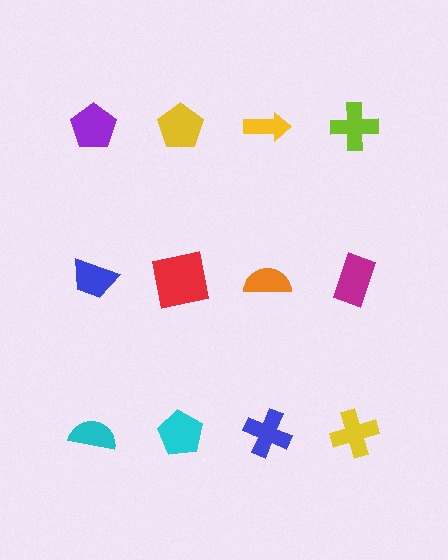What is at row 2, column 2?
A red square.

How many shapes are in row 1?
4 shapes.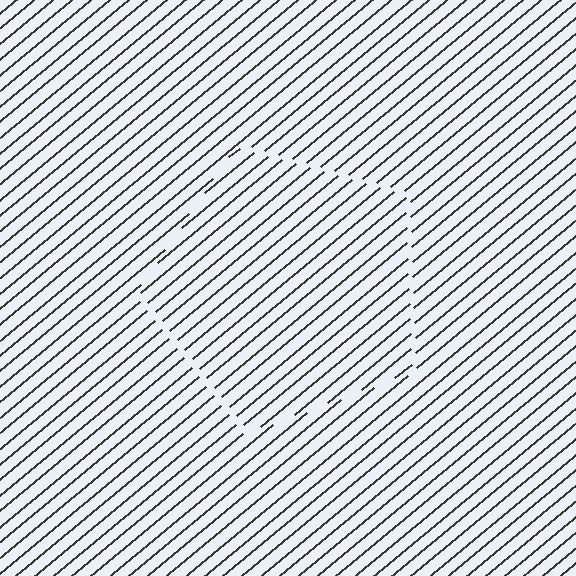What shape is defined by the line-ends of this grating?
An illusory pentagon. The interior of the shape contains the same grating, shifted by half a period — the contour is defined by the phase discontinuity where line-ends from the inner and outer gratings abut.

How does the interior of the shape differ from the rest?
The interior of the shape contains the same grating, shifted by half a period — the contour is defined by the phase discontinuity where line-ends from the inner and outer gratings abut.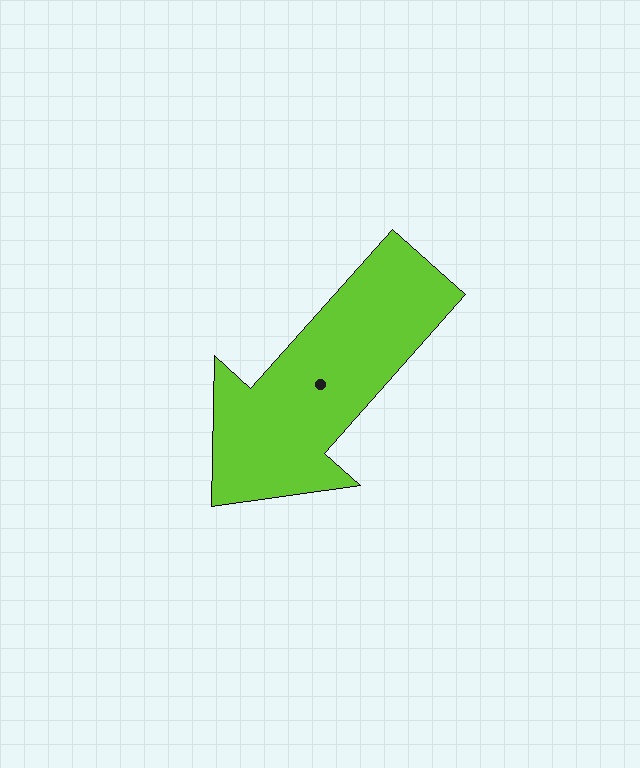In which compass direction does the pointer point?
Southwest.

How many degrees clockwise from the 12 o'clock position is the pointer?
Approximately 222 degrees.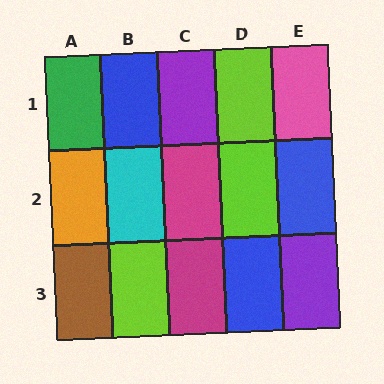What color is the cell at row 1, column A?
Green.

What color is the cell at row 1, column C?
Purple.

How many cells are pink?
1 cell is pink.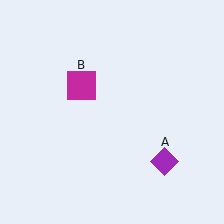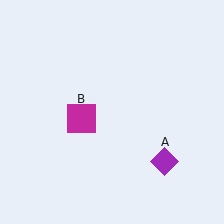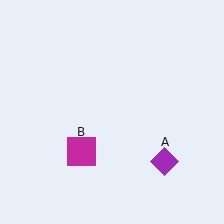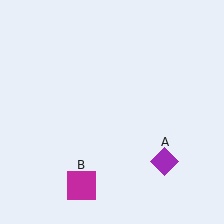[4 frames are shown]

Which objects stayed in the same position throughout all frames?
Purple diamond (object A) remained stationary.